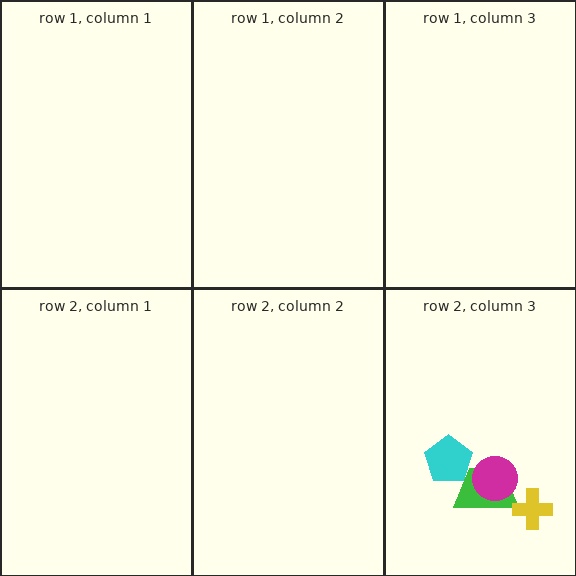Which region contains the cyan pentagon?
The row 2, column 3 region.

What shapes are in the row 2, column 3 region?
The cyan pentagon, the green trapezoid, the magenta circle, the yellow cross.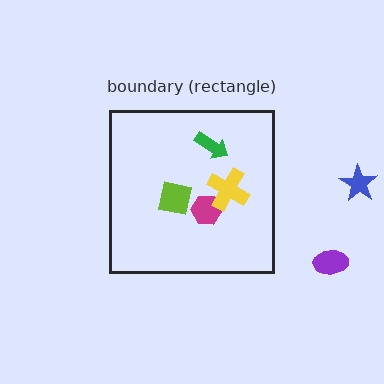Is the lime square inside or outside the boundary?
Inside.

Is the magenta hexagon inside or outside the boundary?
Inside.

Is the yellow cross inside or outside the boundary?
Inside.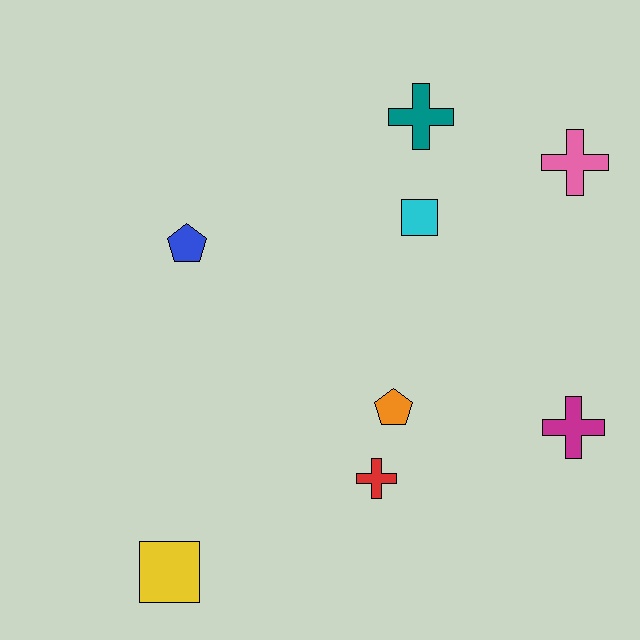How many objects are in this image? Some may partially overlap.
There are 8 objects.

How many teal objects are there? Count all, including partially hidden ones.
There is 1 teal object.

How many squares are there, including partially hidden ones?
There are 2 squares.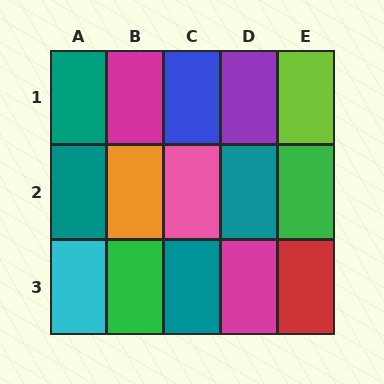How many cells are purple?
1 cell is purple.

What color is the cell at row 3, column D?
Magenta.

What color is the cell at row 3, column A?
Cyan.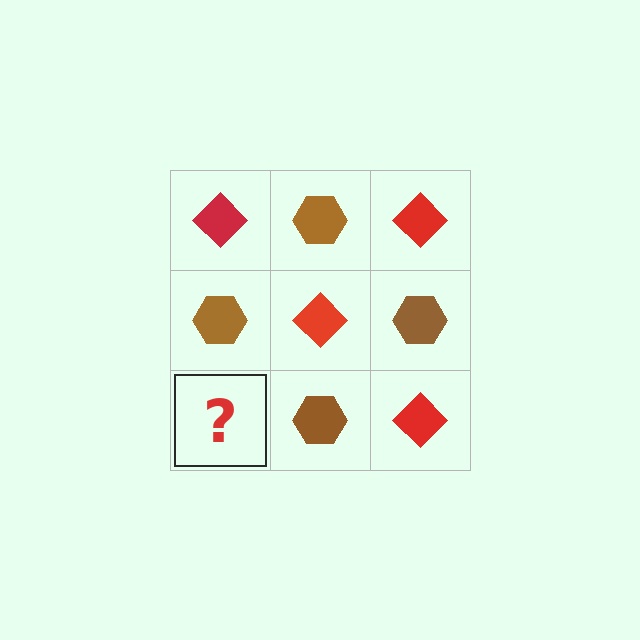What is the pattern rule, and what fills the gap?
The rule is that it alternates red diamond and brown hexagon in a checkerboard pattern. The gap should be filled with a red diamond.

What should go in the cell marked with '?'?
The missing cell should contain a red diamond.